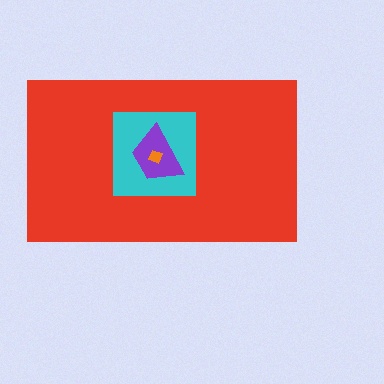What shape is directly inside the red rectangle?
The cyan square.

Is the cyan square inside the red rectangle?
Yes.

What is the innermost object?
The orange diamond.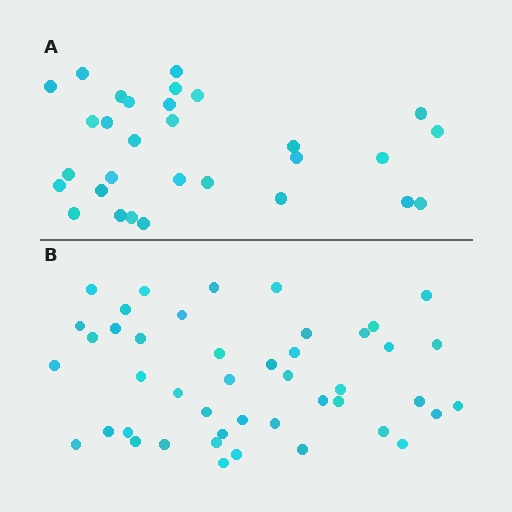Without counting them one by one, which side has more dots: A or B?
Region B (the bottom region) has more dots.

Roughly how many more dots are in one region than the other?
Region B has approximately 15 more dots than region A.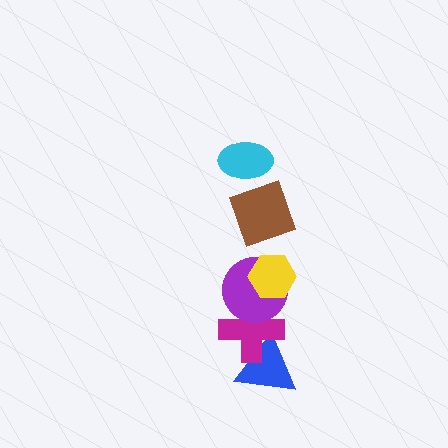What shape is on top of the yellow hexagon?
The brown square is on top of the yellow hexagon.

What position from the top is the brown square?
The brown square is 2nd from the top.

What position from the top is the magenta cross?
The magenta cross is 5th from the top.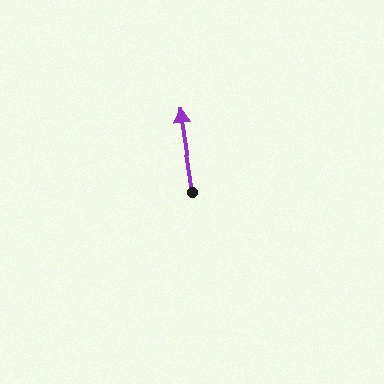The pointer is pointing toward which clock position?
Roughly 12 o'clock.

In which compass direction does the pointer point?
North.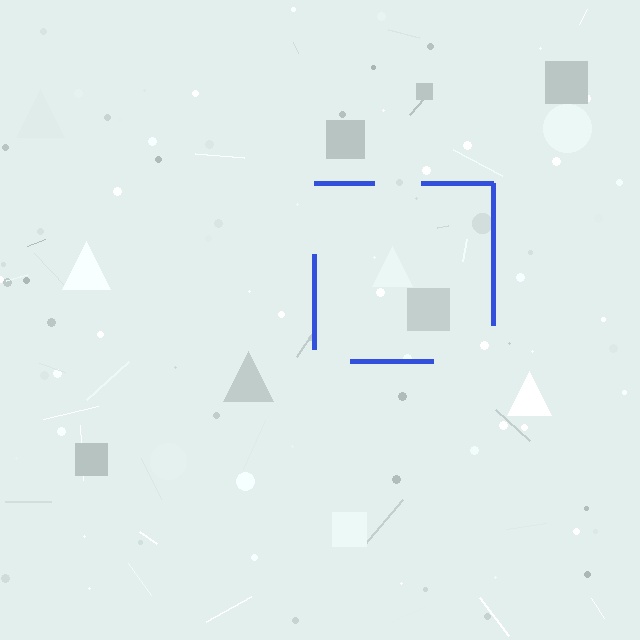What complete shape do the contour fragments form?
The contour fragments form a square.